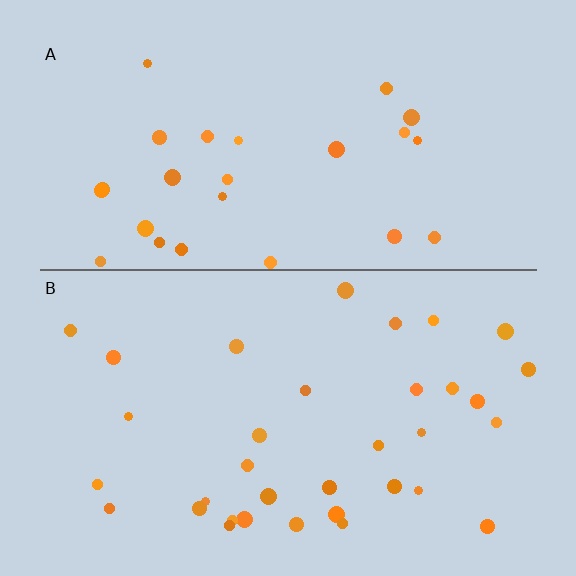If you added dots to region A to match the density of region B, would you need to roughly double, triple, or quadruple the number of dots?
Approximately double.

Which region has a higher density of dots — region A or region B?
B (the bottom).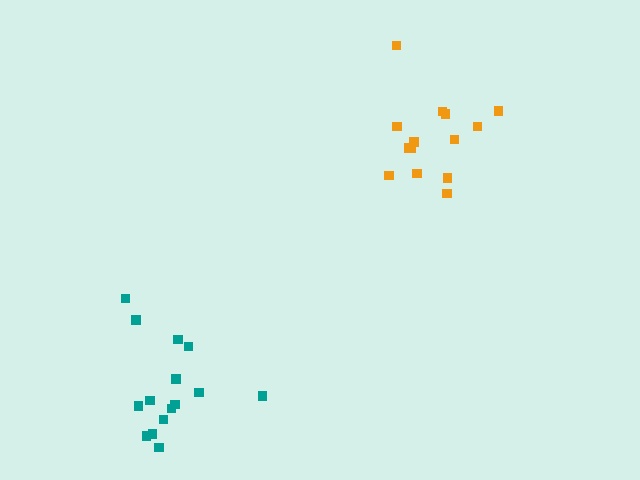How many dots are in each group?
Group 1: 15 dots, Group 2: 14 dots (29 total).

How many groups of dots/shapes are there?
There are 2 groups.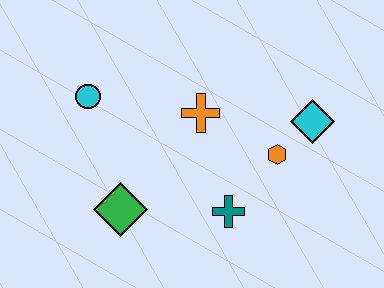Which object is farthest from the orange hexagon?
The cyan circle is farthest from the orange hexagon.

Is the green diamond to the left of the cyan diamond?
Yes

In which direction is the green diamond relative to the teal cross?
The green diamond is to the left of the teal cross.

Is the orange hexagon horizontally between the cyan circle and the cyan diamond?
Yes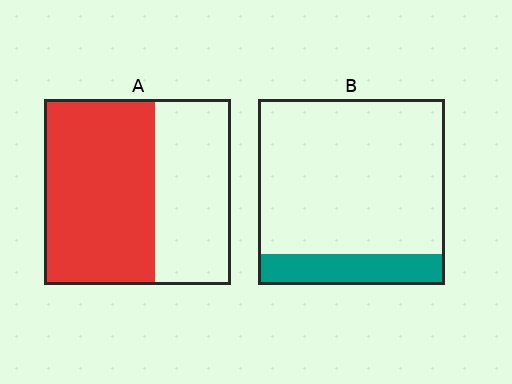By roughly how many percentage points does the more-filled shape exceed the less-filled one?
By roughly 45 percentage points (A over B).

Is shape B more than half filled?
No.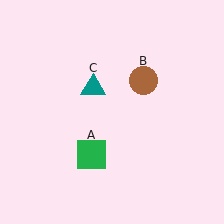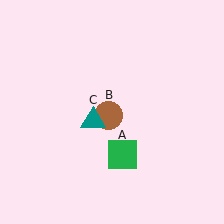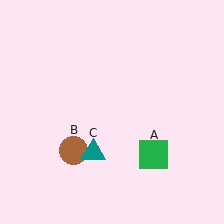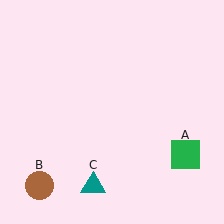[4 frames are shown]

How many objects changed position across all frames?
3 objects changed position: green square (object A), brown circle (object B), teal triangle (object C).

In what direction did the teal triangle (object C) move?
The teal triangle (object C) moved down.